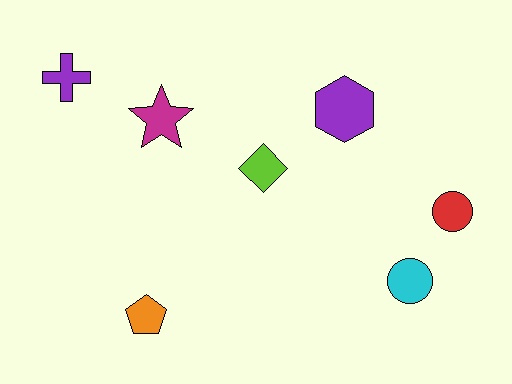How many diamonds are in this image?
There is 1 diamond.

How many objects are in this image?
There are 7 objects.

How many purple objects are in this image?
There are 2 purple objects.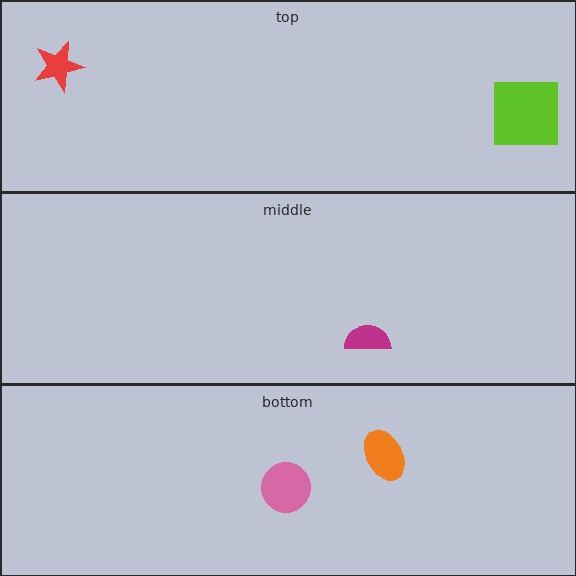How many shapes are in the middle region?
1.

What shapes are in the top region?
The lime square, the red star.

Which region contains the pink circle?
The bottom region.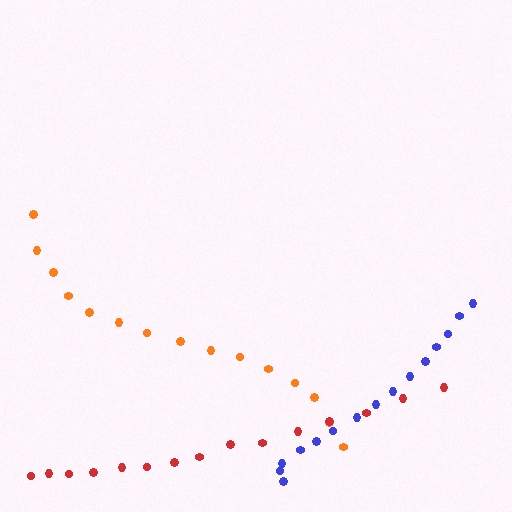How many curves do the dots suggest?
There are 3 distinct paths.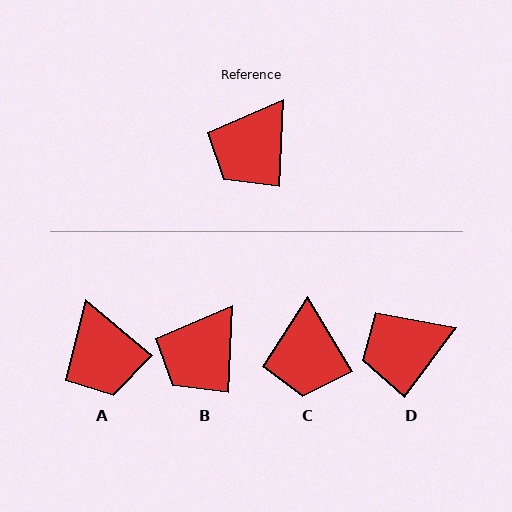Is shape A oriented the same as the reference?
No, it is off by about 53 degrees.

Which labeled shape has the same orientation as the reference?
B.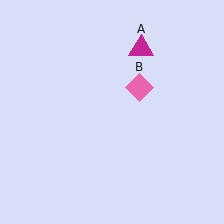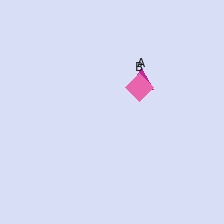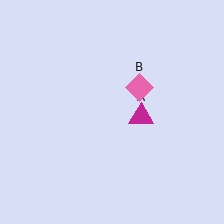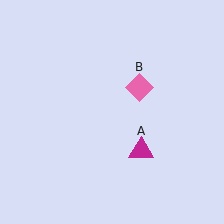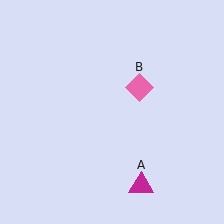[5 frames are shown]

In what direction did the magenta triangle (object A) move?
The magenta triangle (object A) moved down.